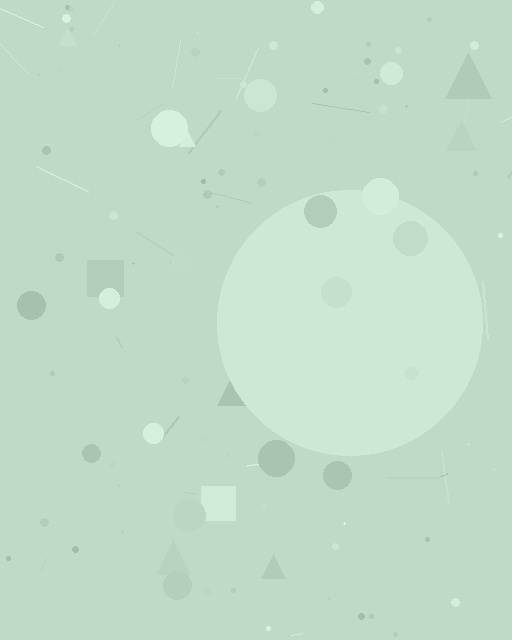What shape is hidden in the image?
A circle is hidden in the image.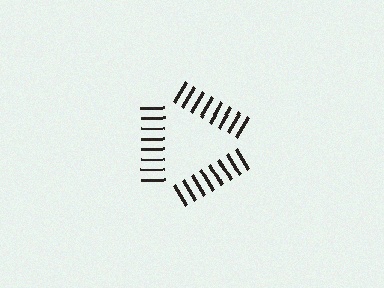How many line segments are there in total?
24 — 8 along each of the 3 edges.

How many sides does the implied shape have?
3 sides — the line-ends trace a triangle.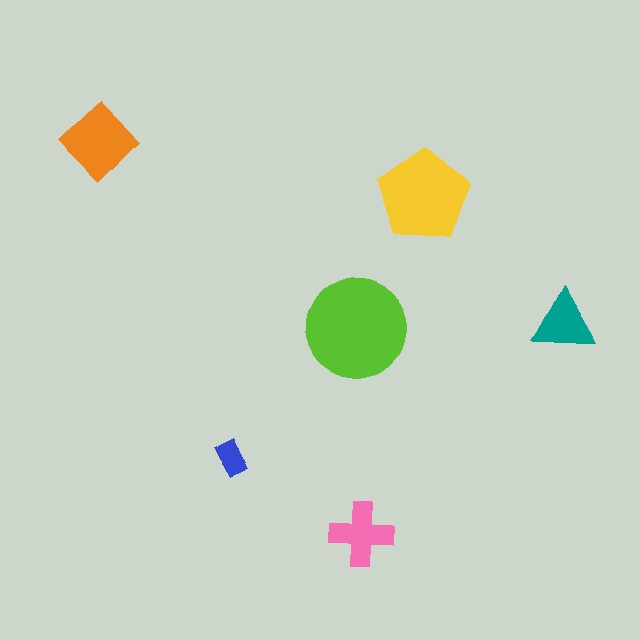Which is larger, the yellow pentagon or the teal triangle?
The yellow pentagon.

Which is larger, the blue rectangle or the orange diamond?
The orange diamond.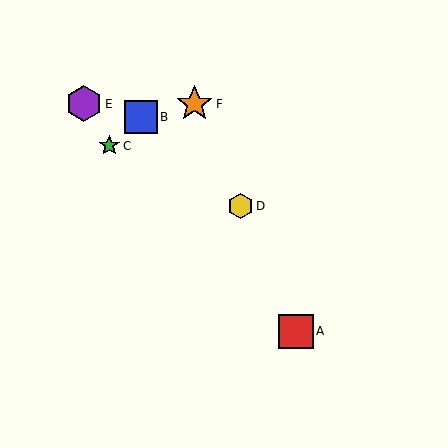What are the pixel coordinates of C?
Object C is at (109, 146).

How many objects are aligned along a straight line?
3 objects (A, D, F) are aligned along a straight line.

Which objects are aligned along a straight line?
Objects A, D, F are aligned along a straight line.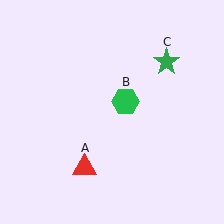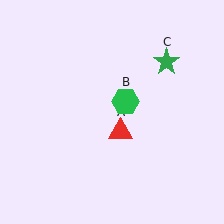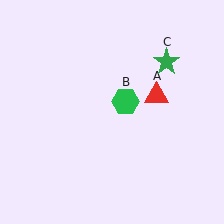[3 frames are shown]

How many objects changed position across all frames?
1 object changed position: red triangle (object A).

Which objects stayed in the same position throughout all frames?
Green hexagon (object B) and green star (object C) remained stationary.